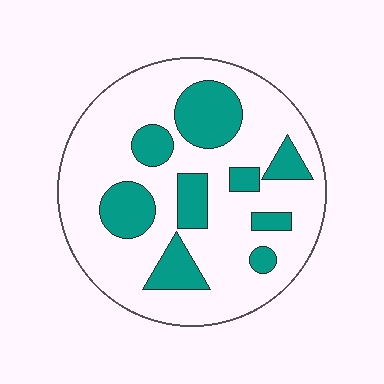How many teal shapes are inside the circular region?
9.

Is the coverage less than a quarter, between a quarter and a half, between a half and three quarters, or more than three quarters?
Between a quarter and a half.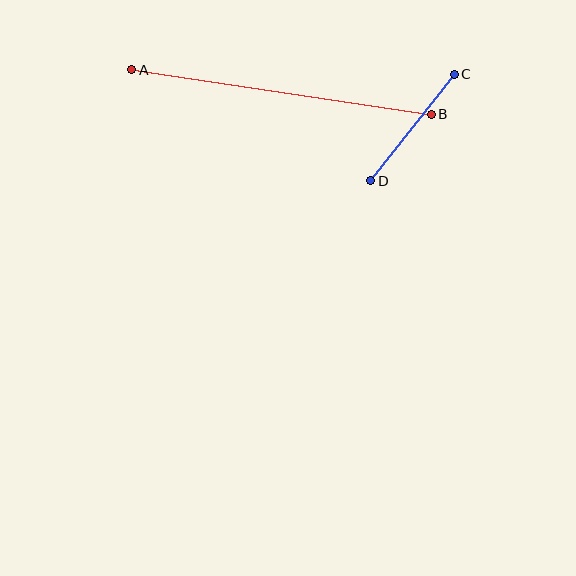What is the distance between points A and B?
The distance is approximately 303 pixels.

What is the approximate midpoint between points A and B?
The midpoint is at approximately (282, 92) pixels.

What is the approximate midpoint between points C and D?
The midpoint is at approximately (412, 128) pixels.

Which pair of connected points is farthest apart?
Points A and B are farthest apart.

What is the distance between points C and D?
The distance is approximately 135 pixels.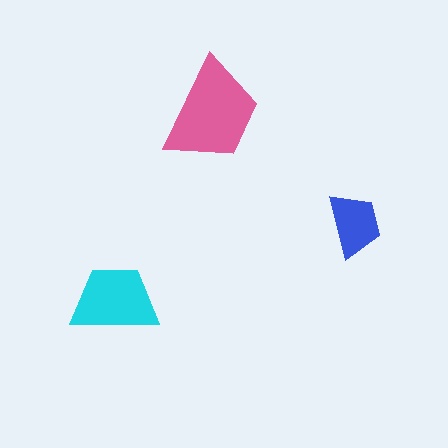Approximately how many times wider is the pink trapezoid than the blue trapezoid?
About 1.5 times wider.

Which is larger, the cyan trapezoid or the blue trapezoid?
The cyan one.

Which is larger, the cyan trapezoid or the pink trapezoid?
The pink one.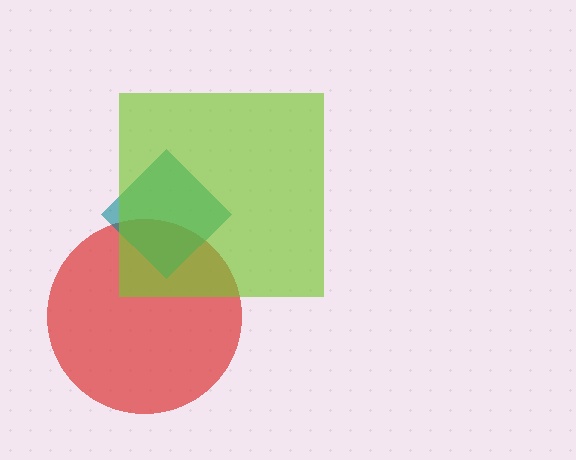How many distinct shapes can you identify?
There are 3 distinct shapes: a red circle, a teal diamond, a lime square.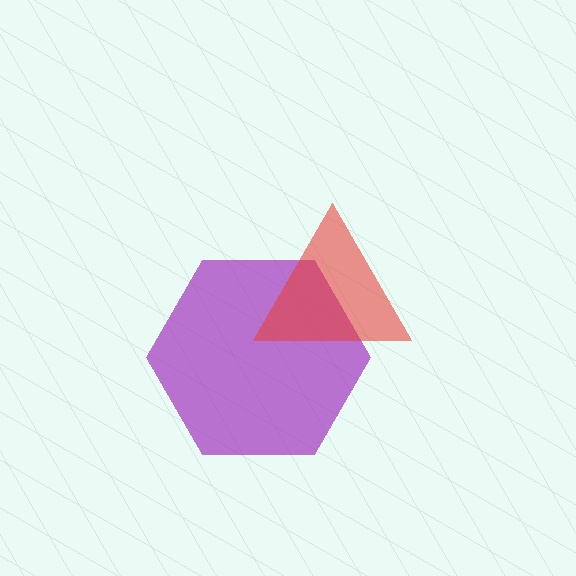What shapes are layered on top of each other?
The layered shapes are: a purple hexagon, a red triangle.